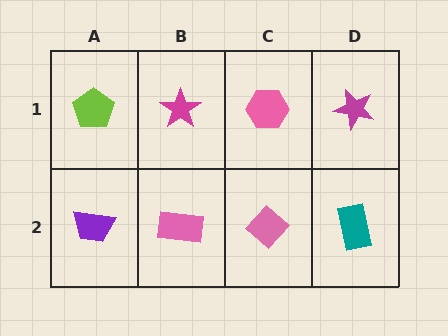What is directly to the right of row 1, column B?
A pink hexagon.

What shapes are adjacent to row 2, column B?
A magenta star (row 1, column B), a purple trapezoid (row 2, column A), a pink diamond (row 2, column C).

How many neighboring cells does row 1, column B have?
3.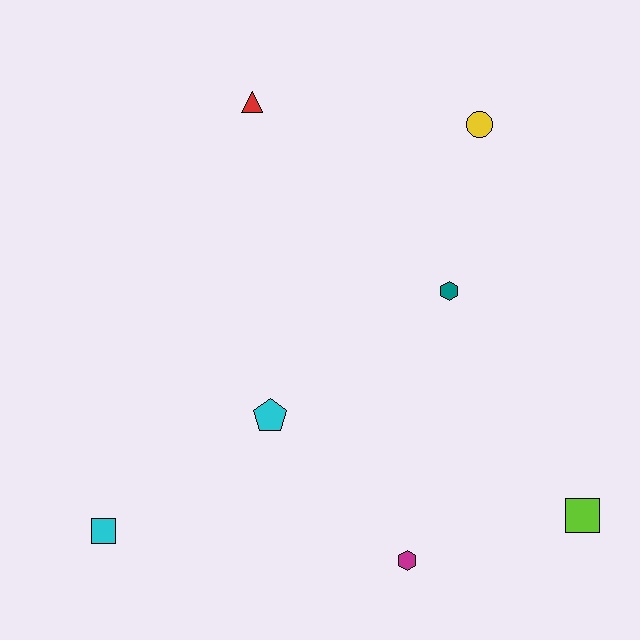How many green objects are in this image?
There are no green objects.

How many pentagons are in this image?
There is 1 pentagon.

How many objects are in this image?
There are 7 objects.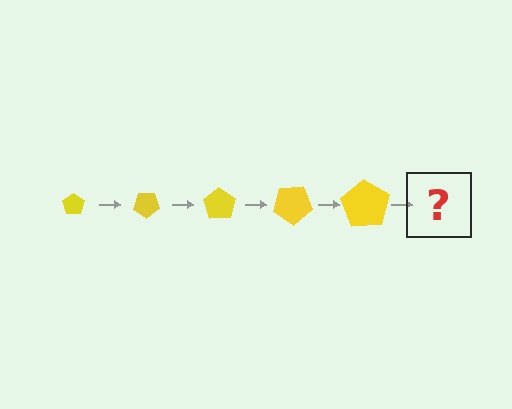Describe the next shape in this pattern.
It should be a pentagon, larger than the previous one and rotated 175 degrees from the start.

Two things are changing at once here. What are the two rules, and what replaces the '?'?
The two rules are that the pentagon grows larger each step and it rotates 35 degrees each step. The '?' should be a pentagon, larger than the previous one and rotated 175 degrees from the start.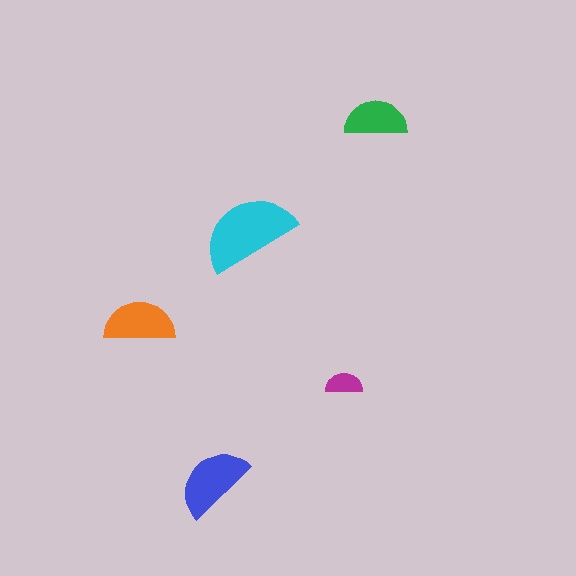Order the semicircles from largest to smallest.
the cyan one, the blue one, the orange one, the green one, the magenta one.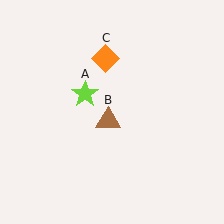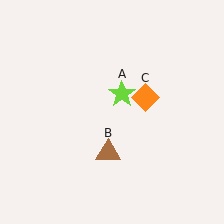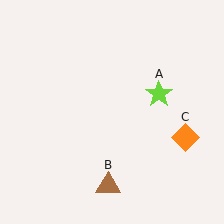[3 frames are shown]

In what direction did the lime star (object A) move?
The lime star (object A) moved right.